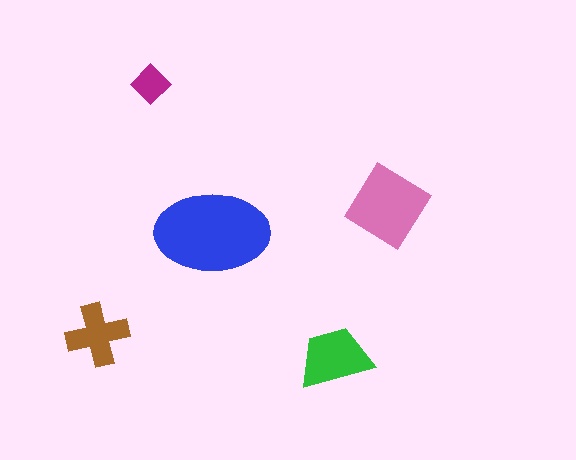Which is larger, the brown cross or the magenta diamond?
The brown cross.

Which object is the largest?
The blue ellipse.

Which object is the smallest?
The magenta diamond.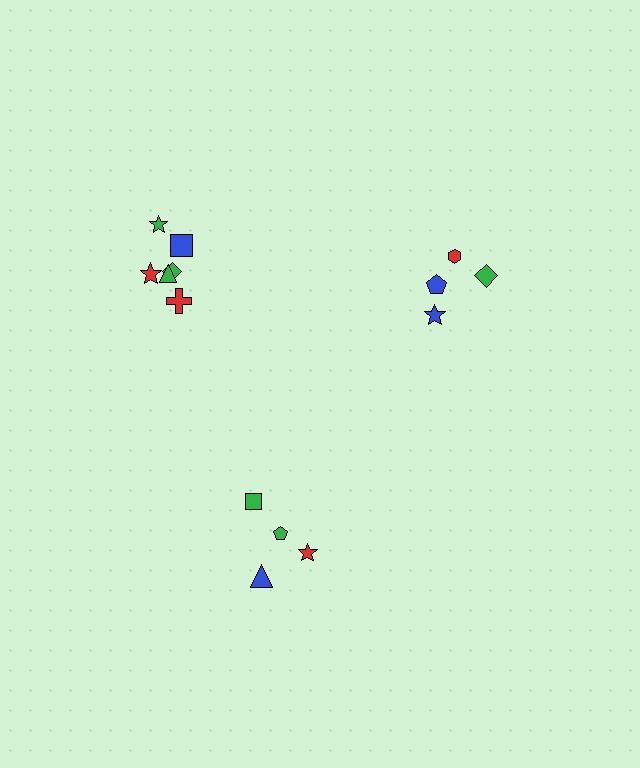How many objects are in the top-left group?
There are 6 objects.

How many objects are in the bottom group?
There are 4 objects.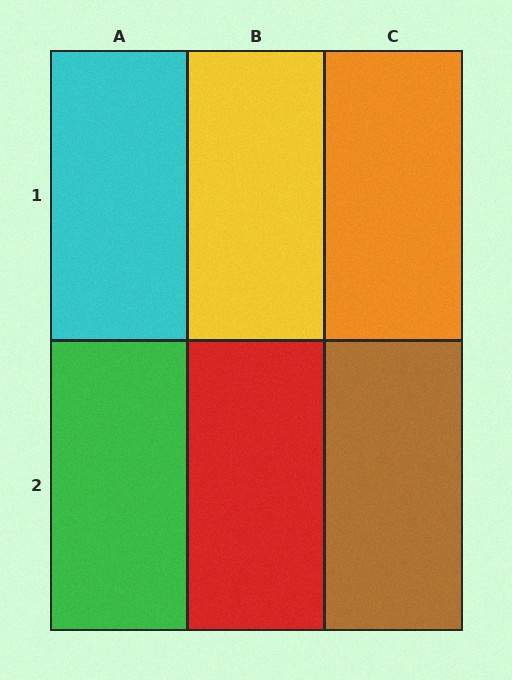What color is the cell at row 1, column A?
Cyan.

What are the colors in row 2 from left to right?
Green, red, brown.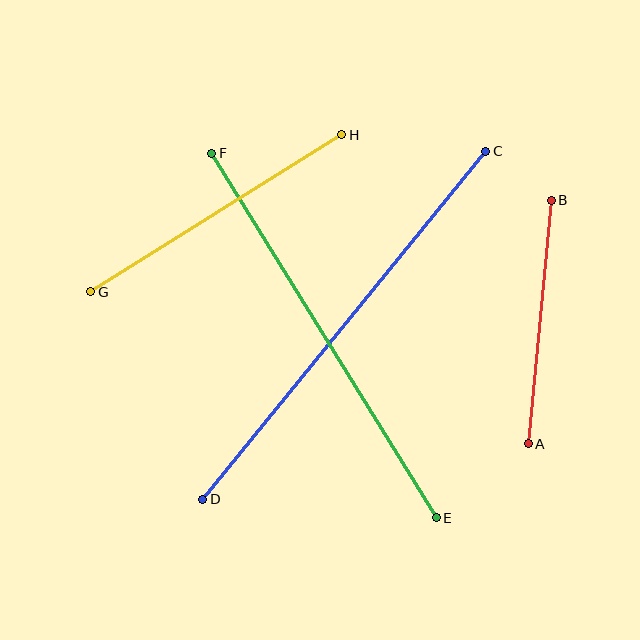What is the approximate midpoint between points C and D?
The midpoint is at approximately (344, 325) pixels.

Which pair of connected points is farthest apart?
Points C and D are farthest apart.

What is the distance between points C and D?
The distance is approximately 448 pixels.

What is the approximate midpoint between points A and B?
The midpoint is at approximately (540, 322) pixels.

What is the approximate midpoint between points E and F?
The midpoint is at approximately (324, 335) pixels.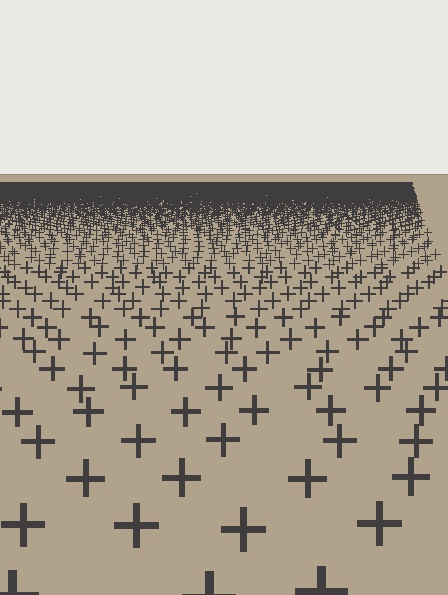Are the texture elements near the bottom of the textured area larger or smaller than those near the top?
Larger. Near the bottom, elements are closer to the viewer and appear at a bigger on-screen size.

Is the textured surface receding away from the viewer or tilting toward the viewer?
The surface is receding away from the viewer. Texture elements get smaller and denser toward the top.